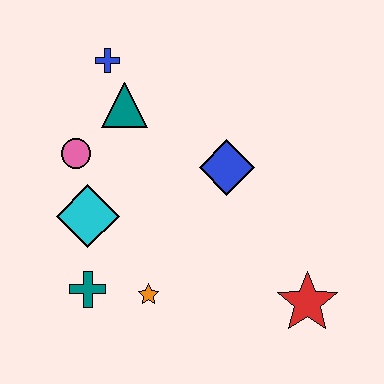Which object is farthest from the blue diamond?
The teal cross is farthest from the blue diamond.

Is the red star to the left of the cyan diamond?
No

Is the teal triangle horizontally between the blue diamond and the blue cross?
Yes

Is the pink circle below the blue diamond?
No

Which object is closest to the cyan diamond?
The pink circle is closest to the cyan diamond.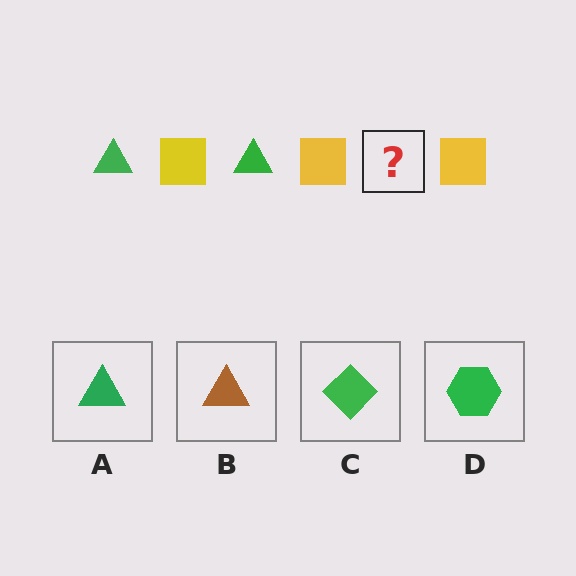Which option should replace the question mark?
Option A.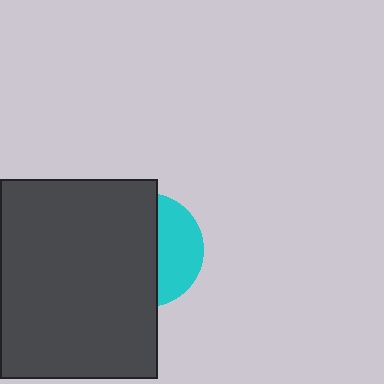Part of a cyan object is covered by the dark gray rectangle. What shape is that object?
It is a circle.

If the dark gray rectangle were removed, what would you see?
You would see the complete cyan circle.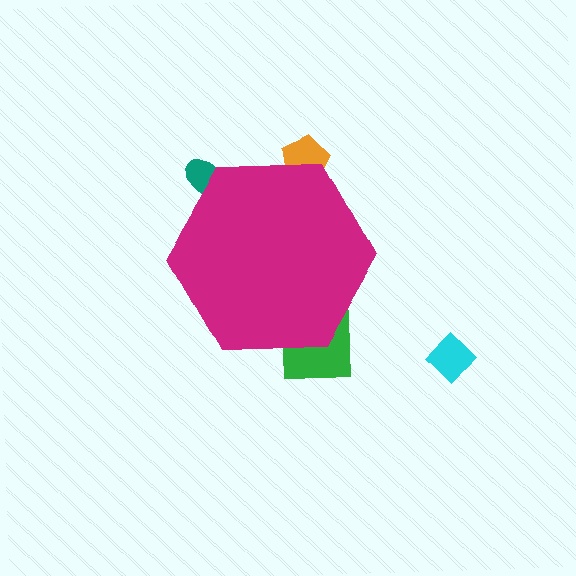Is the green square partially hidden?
Yes, the green square is partially hidden behind the magenta hexagon.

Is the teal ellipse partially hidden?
Yes, the teal ellipse is partially hidden behind the magenta hexagon.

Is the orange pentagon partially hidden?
Yes, the orange pentagon is partially hidden behind the magenta hexagon.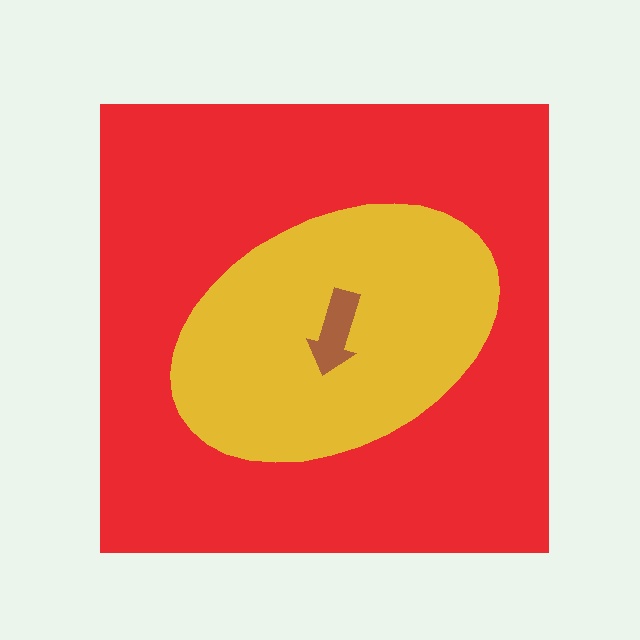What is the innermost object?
The brown arrow.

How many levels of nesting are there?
3.